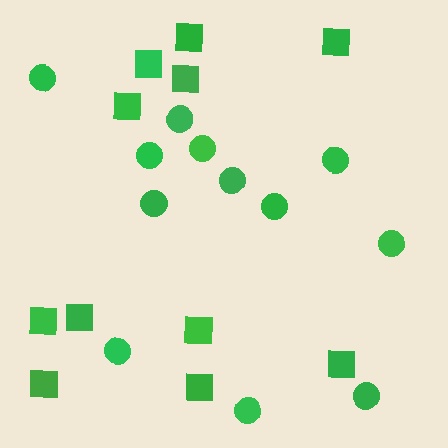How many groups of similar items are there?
There are 2 groups: one group of circles (12) and one group of squares (11).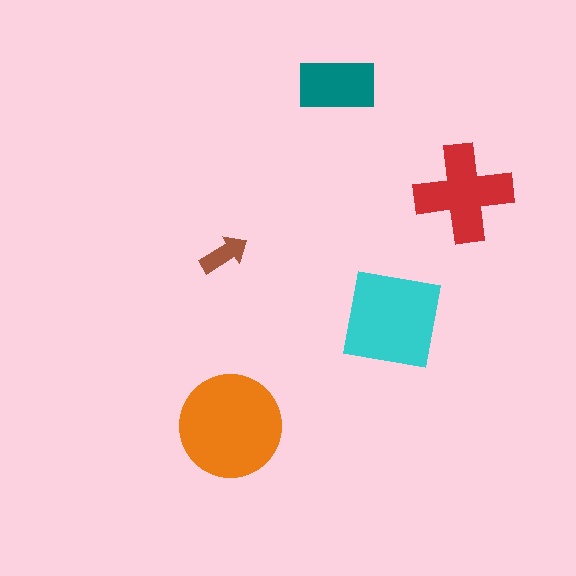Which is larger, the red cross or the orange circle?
The orange circle.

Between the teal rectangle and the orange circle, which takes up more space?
The orange circle.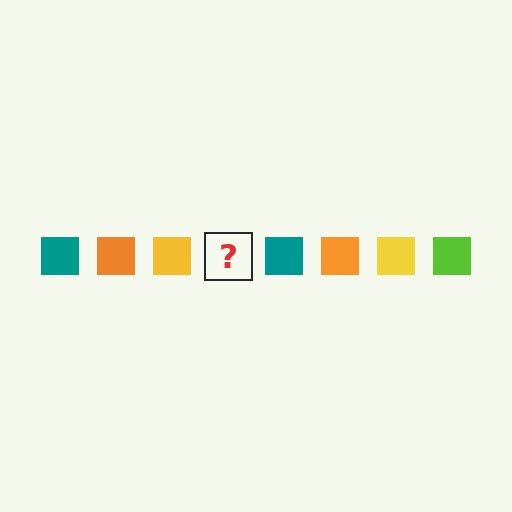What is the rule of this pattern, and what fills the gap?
The rule is that the pattern cycles through teal, orange, yellow, lime squares. The gap should be filled with a lime square.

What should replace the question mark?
The question mark should be replaced with a lime square.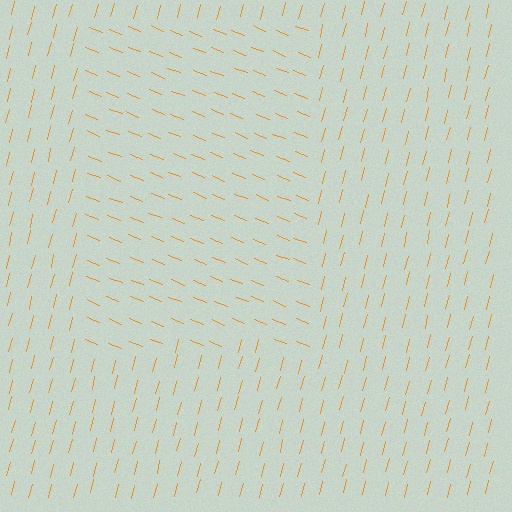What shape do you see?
I see a rectangle.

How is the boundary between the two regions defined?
The boundary is defined purely by a change in line orientation (approximately 83 degrees difference). All lines are the same color and thickness.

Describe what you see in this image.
The image is filled with small orange line segments. A rectangle region in the image has lines oriented differently from the surrounding lines, creating a visible texture boundary.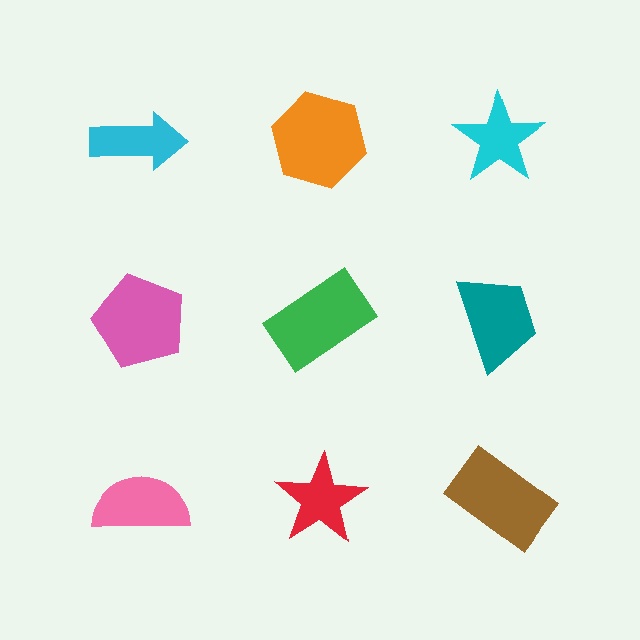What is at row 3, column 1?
A pink semicircle.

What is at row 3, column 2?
A red star.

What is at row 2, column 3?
A teal trapezoid.